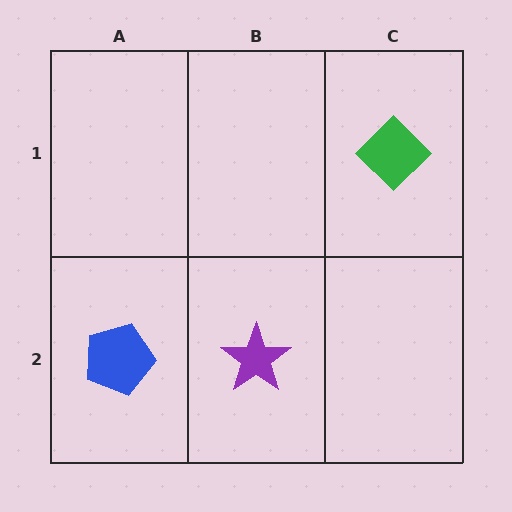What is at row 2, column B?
A purple star.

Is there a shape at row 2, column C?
No, that cell is empty.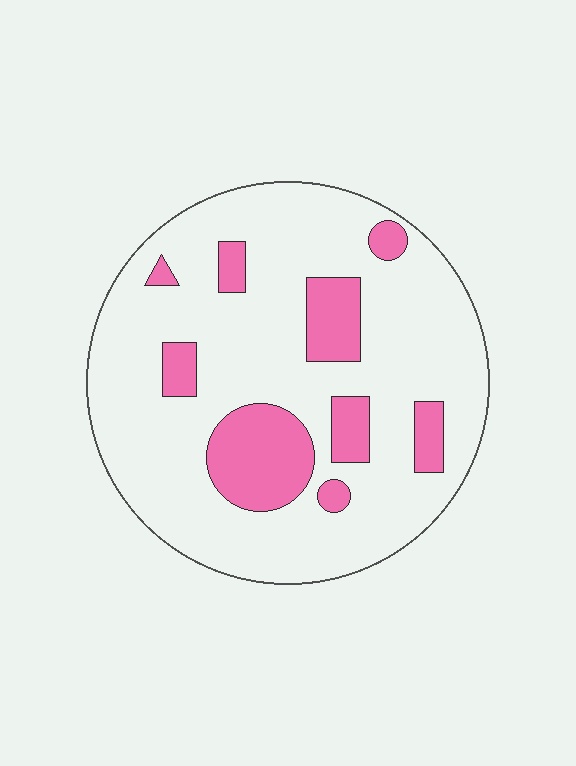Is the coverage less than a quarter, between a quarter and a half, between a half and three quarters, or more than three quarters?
Less than a quarter.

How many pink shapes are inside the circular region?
9.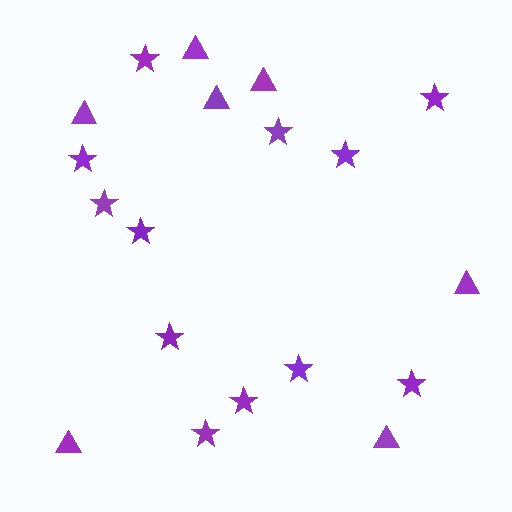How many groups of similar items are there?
There are 2 groups: one group of triangles (7) and one group of stars (12).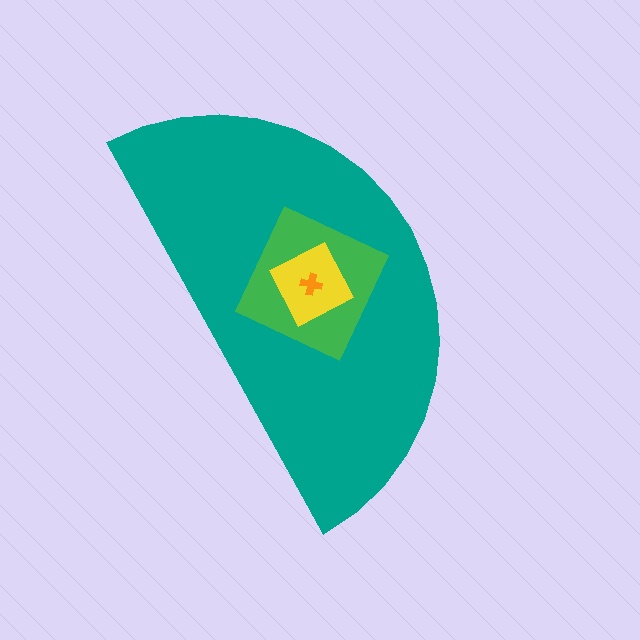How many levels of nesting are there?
4.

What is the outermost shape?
The teal semicircle.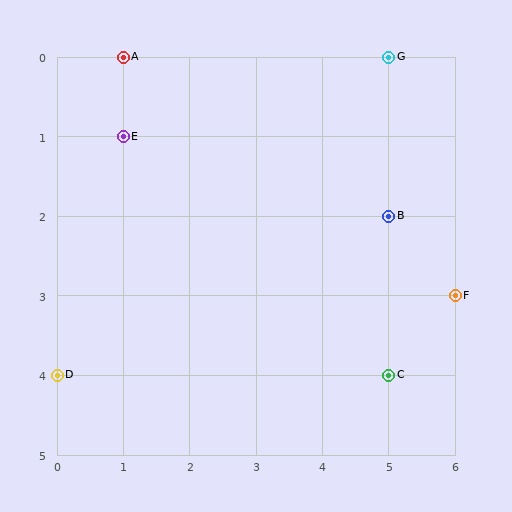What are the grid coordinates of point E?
Point E is at grid coordinates (1, 1).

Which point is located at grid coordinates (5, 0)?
Point G is at (5, 0).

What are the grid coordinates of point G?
Point G is at grid coordinates (5, 0).